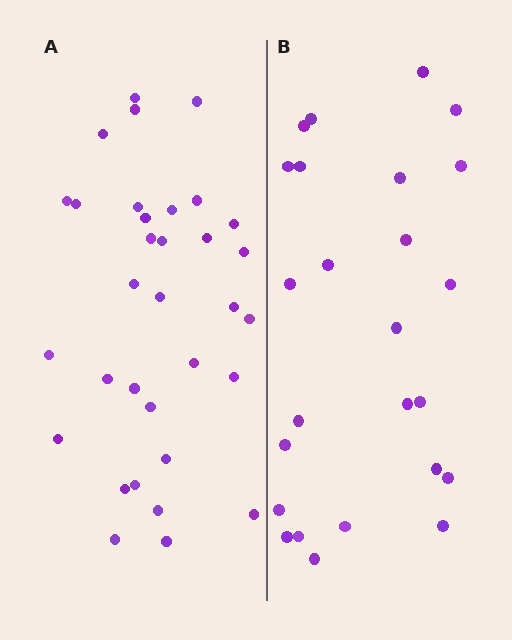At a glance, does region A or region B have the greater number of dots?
Region A (the left region) has more dots.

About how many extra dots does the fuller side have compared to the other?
Region A has roughly 8 or so more dots than region B.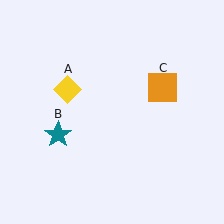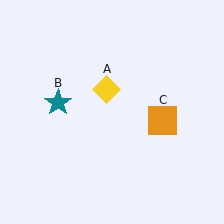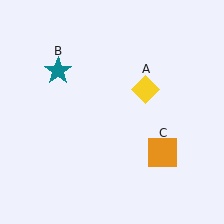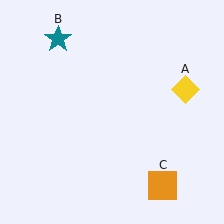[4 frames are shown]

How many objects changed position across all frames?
3 objects changed position: yellow diamond (object A), teal star (object B), orange square (object C).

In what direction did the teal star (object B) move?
The teal star (object B) moved up.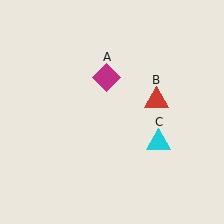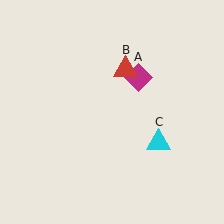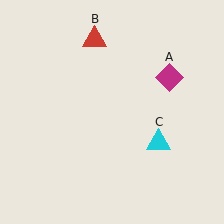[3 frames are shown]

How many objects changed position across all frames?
2 objects changed position: magenta diamond (object A), red triangle (object B).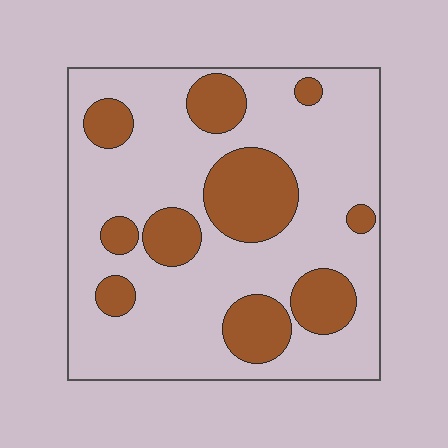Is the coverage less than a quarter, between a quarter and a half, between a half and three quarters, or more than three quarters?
Between a quarter and a half.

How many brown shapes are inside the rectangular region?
10.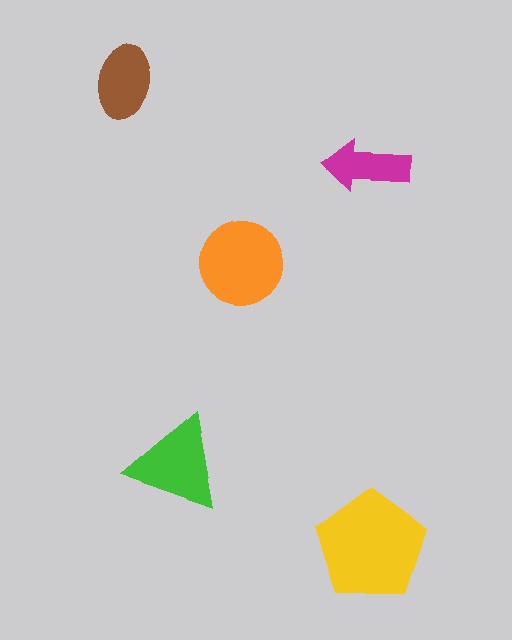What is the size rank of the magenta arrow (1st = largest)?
5th.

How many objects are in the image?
There are 5 objects in the image.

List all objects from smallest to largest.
The magenta arrow, the brown ellipse, the green triangle, the orange circle, the yellow pentagon.